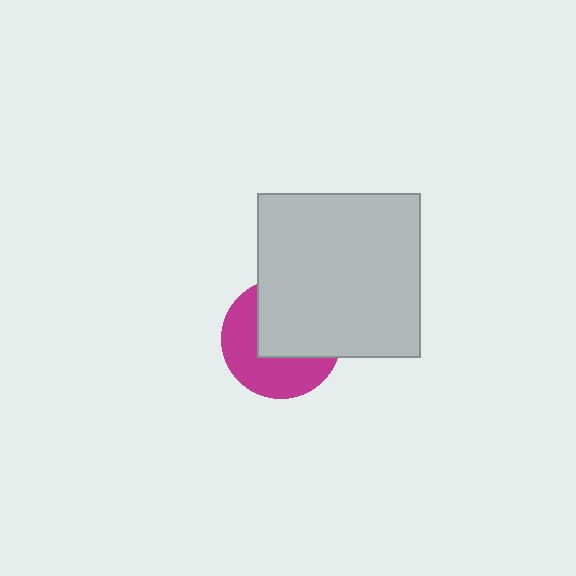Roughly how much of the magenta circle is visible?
About half of it is visible (roughly 49%).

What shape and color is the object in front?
The object in front is a light gray square.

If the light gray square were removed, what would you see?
You would see the complete magenta circle.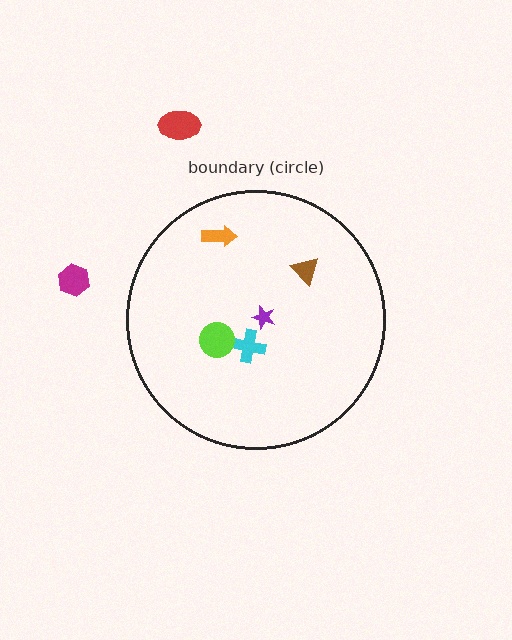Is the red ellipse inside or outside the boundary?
Outside.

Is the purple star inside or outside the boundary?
Inside.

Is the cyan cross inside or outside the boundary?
Inside.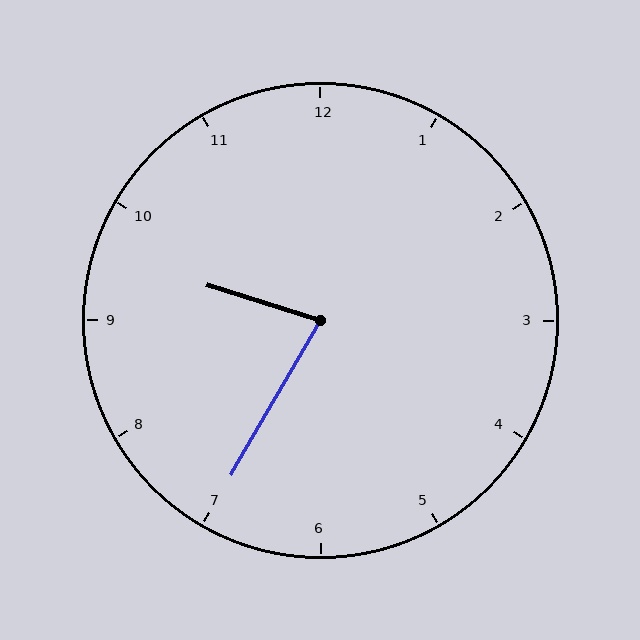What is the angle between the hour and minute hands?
Approximately 78 degrees.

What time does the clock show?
9:35.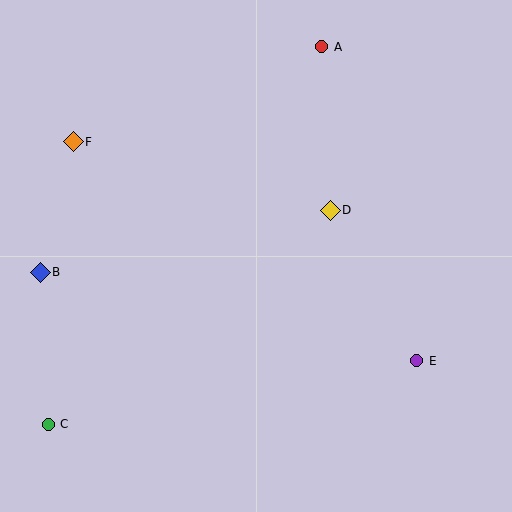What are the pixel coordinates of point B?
Point B is at (40, 272).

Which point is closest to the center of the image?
Point D at (330, 210) is closest to the center.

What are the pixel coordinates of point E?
Point E is at (417, 361).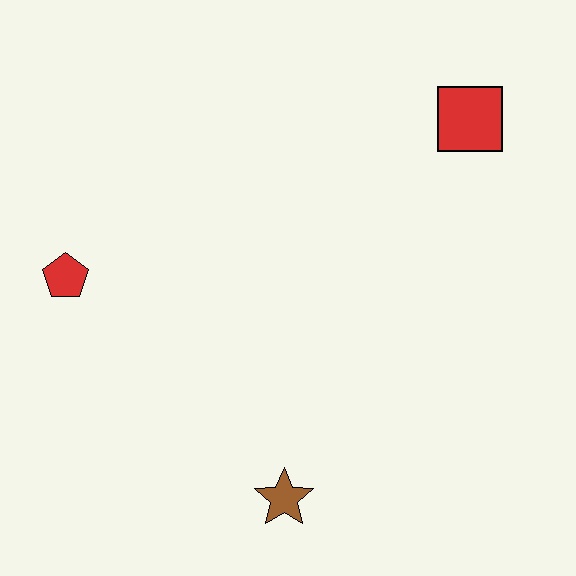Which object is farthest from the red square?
The red pentagon is farthest from the red square.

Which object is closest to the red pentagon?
The brown star is closest to the red pentagon.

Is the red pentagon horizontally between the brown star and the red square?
No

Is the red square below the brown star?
No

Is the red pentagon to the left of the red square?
Yes